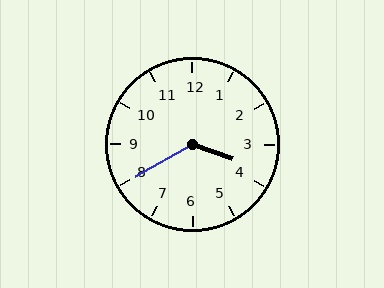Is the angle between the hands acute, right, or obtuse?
It is obtuse.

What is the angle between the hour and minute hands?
Approximately 130 degrees.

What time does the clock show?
3:40.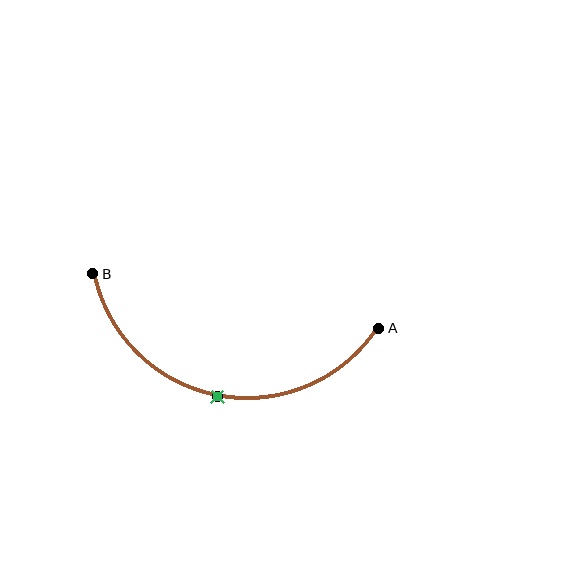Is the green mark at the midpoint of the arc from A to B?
Yes. The green mark lies on the arc at equal arc-length from both A and B — it is the arc midpoint.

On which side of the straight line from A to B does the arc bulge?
The arc bulges below the straight line connecting A and B.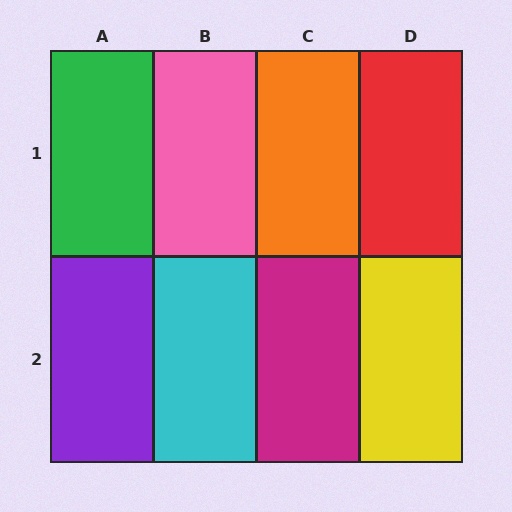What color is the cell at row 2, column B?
Cyan.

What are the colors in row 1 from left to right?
Green, pink, orange, red.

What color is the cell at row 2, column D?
Yellow.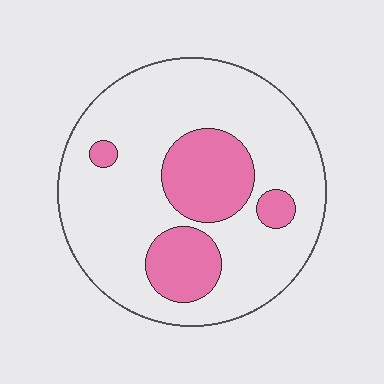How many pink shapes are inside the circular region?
4.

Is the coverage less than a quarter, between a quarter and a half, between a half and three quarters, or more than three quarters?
Less than a quarter.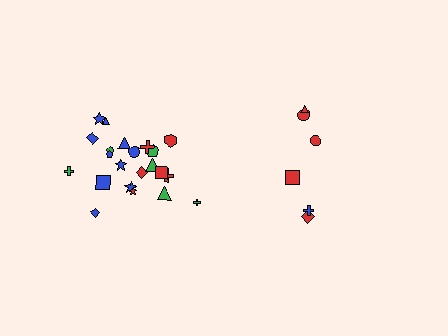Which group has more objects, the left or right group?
The left group.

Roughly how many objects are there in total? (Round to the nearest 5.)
Roughly 30 objects in total.